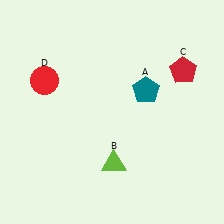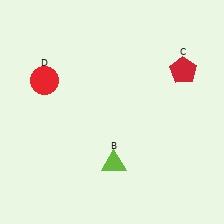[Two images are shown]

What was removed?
The teal pentagon (A) was removed in Image 2.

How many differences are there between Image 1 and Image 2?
There is 1 difference between the two images.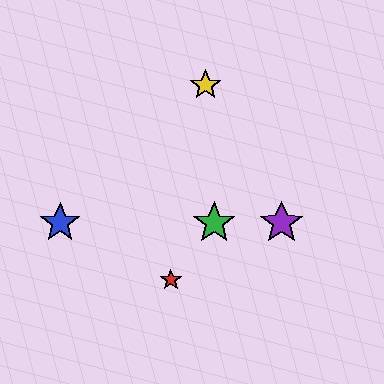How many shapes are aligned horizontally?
3 shapes (the blue star, the green star, the purple star) are aligned horizontally.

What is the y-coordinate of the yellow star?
The yellow star is at y≈85.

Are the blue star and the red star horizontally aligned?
No, the blue star is at y≈223 and the red star is at y≈280.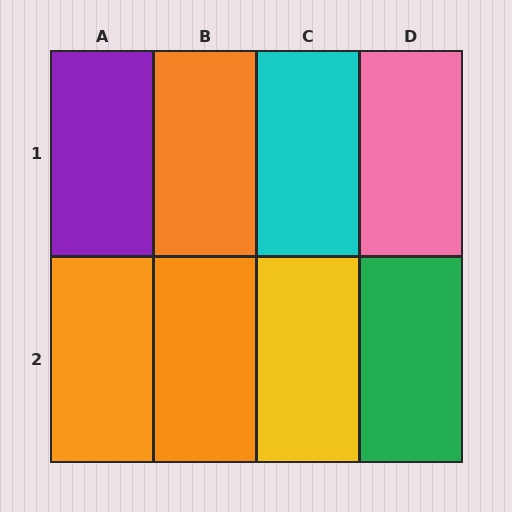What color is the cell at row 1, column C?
Cyan.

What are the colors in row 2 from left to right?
Orange, orange, yellow, green.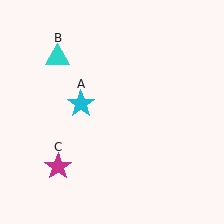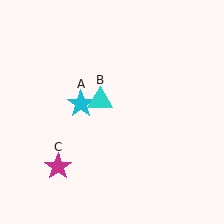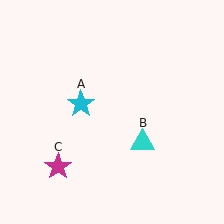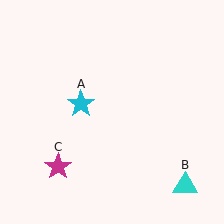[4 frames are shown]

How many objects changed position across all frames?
1 object changed position: cyan triangle (object B).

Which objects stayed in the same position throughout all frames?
Cyan star (object A) and magenta star (object C) remained stationary.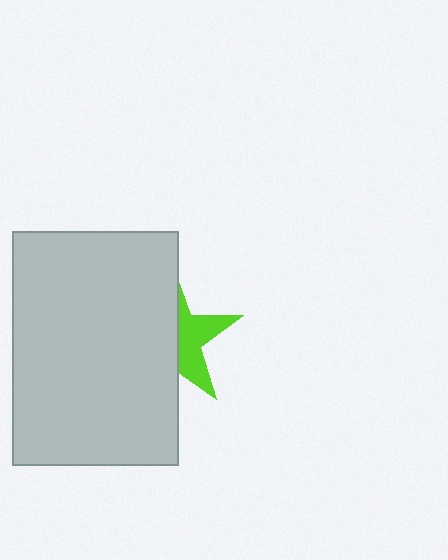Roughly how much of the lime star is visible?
A small part of it is visible (roughly 40%).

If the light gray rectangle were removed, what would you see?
You would see the complete lime star.